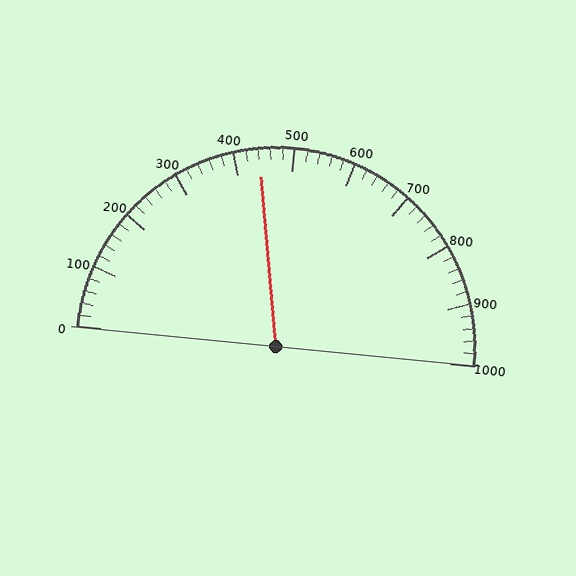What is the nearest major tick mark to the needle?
The nearest major tick mark is 400.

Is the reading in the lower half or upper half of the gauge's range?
The reading is in the lower half of the range (0 to 1000).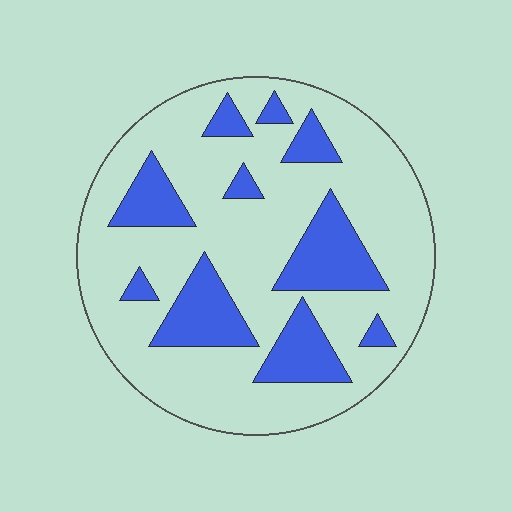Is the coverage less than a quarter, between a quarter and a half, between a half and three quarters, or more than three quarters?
Less than a quarter.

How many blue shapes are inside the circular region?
10.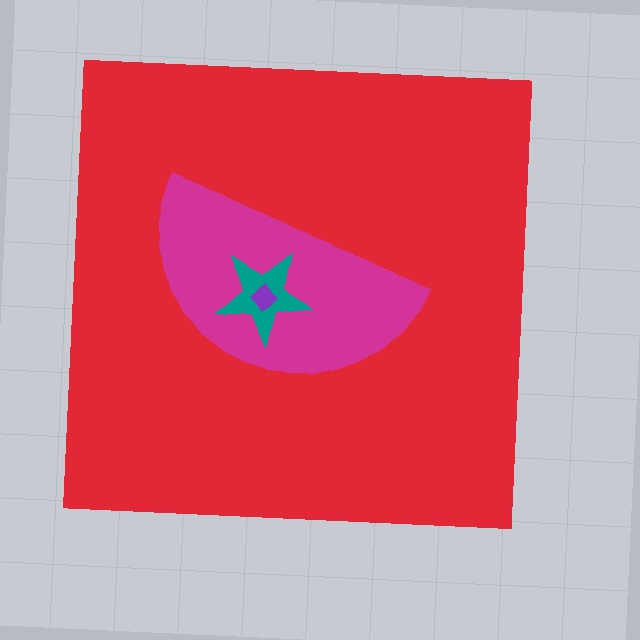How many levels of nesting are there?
4.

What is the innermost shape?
The purple diamond.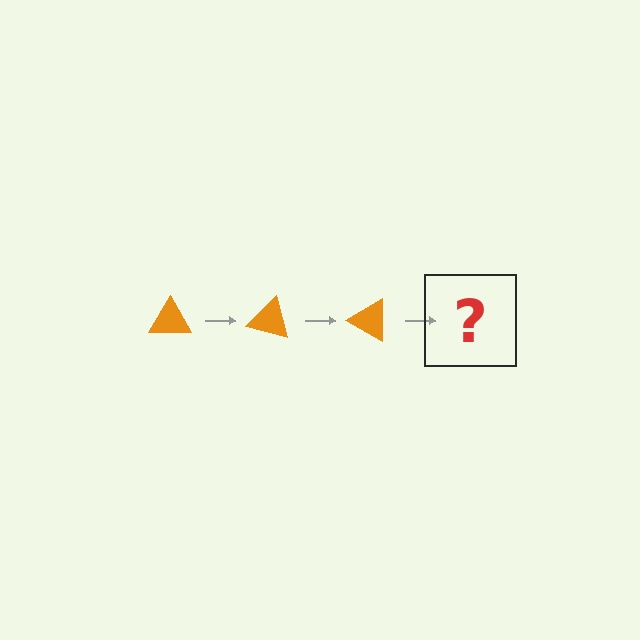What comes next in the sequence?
The next element should be an orange triangle rotated 45 degrees.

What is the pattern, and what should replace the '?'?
The pattern is that the triangle rotates 15 degrees each step. The '?' should be an orange triangle rotated 45 degrees.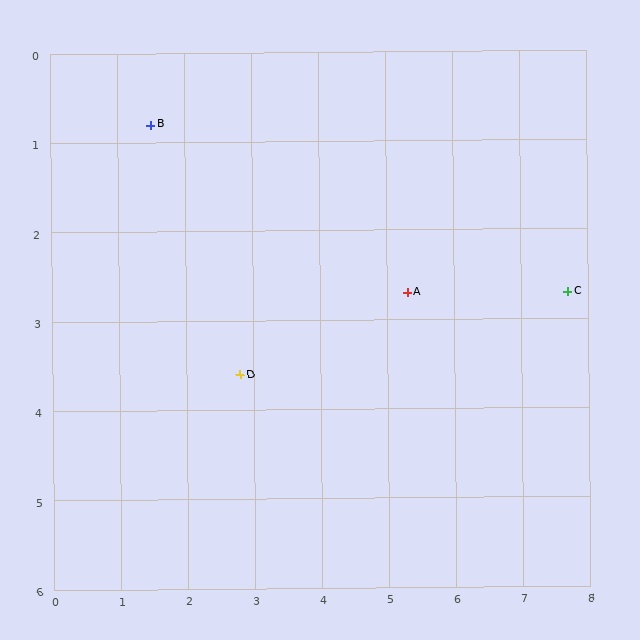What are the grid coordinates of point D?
Point D is at approximately (2.8, 3.6).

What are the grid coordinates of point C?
Point C is at approximately (7.7, 2.7).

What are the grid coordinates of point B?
Point B is at approximately (1.5, 0.8).